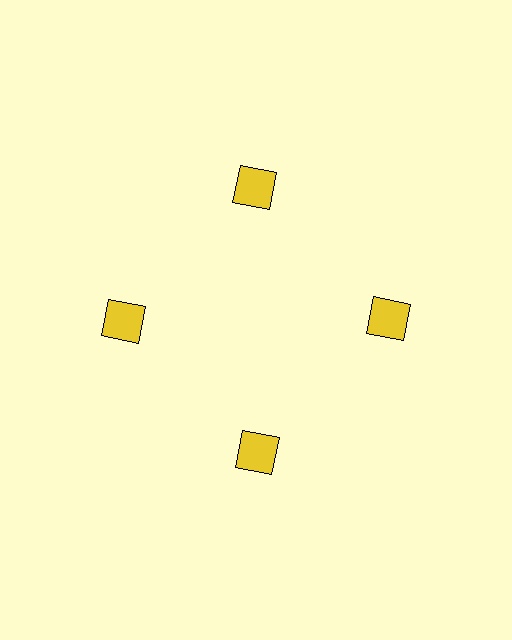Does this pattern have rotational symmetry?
Yes, this pattern has 4-fold rotational symmetry. It looks the same after rotating 90 degrees around the center.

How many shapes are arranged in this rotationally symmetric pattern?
There are 4 shapes, arranged in 4 groups of 1.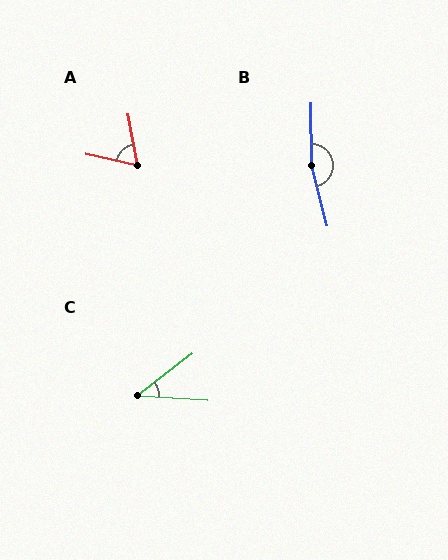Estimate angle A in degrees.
Approximately 68 degrees.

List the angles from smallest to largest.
C (41°), A (68°), B (166°).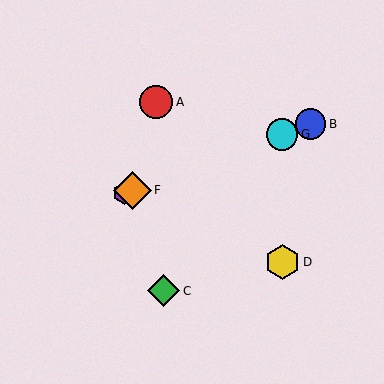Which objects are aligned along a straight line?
Objects B, E, F, G are aligned along a straight line.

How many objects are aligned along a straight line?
4 objects (B, E, F, G) are aligned along a straight line.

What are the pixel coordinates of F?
Object F is at (132, 190).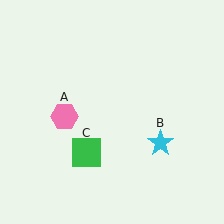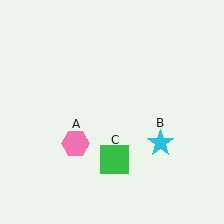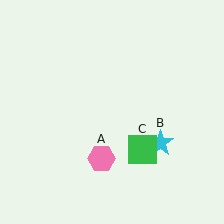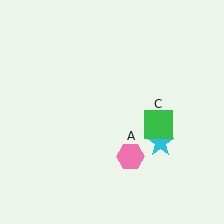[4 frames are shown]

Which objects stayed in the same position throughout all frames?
Cyan star (object B) remained stationary.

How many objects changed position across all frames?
2 objects changed position: pink hexagon (object A), green square (object C).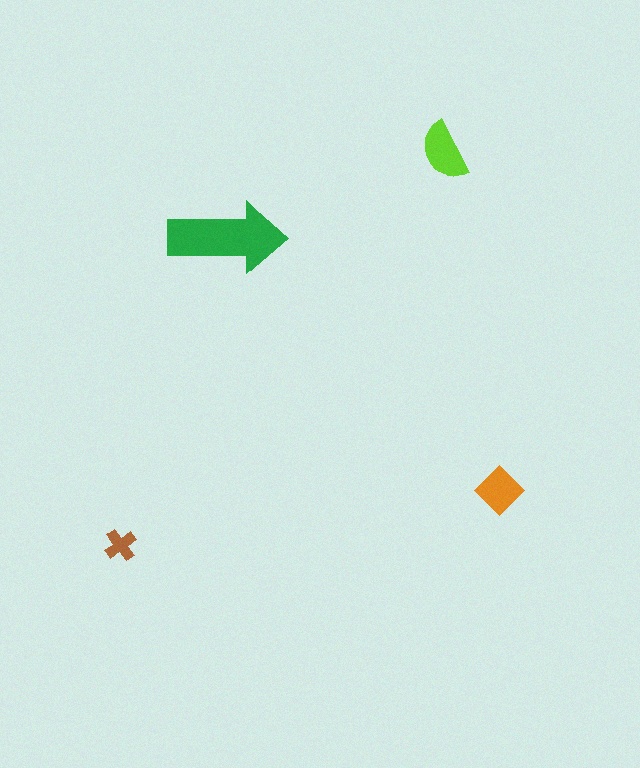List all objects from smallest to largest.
The brown cross, the orange diamond, the lime semicircle, the green arrow.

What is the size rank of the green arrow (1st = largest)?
1st.